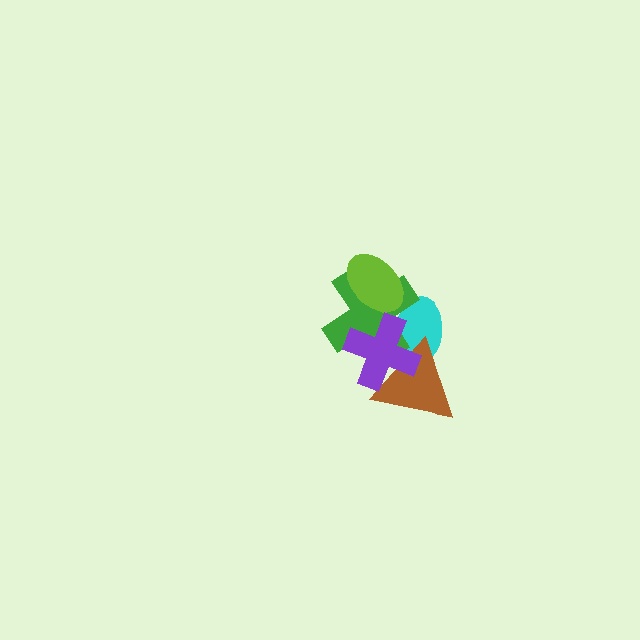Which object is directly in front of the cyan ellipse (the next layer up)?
The green cross is directly in front of the cyan ellipse.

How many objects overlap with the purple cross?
3 objects overlap with the purple cross.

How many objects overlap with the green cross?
4 objects overlap with the green cross.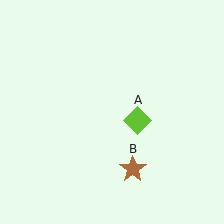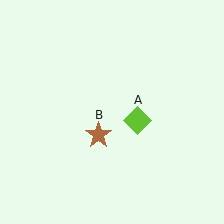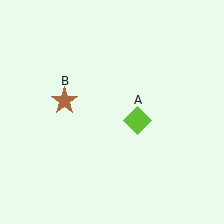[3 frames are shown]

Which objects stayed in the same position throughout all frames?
Lime diamond (object A) remained stationary.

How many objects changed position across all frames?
1 object changed position: brown star (object B).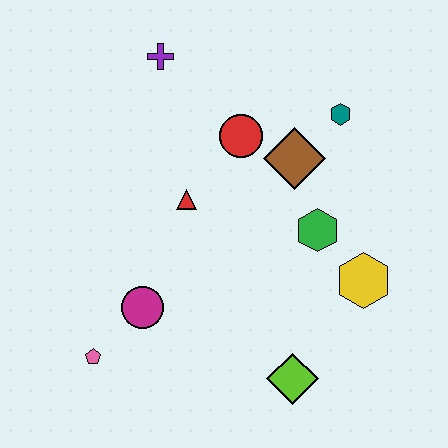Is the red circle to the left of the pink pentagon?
No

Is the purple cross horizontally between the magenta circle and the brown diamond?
Yes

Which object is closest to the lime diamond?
The yellow hexagon is closest to the lime diamond.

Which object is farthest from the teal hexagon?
The pink pentagon is farthest from the teal hexagon.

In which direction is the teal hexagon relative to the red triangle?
The teal hexagon is to the right of the red triangle.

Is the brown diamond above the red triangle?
Yes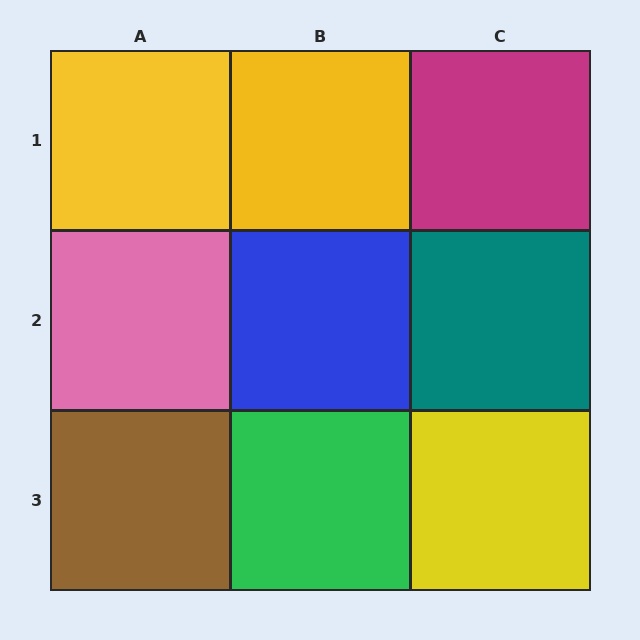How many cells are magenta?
1 cell is magenta.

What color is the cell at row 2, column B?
Blue.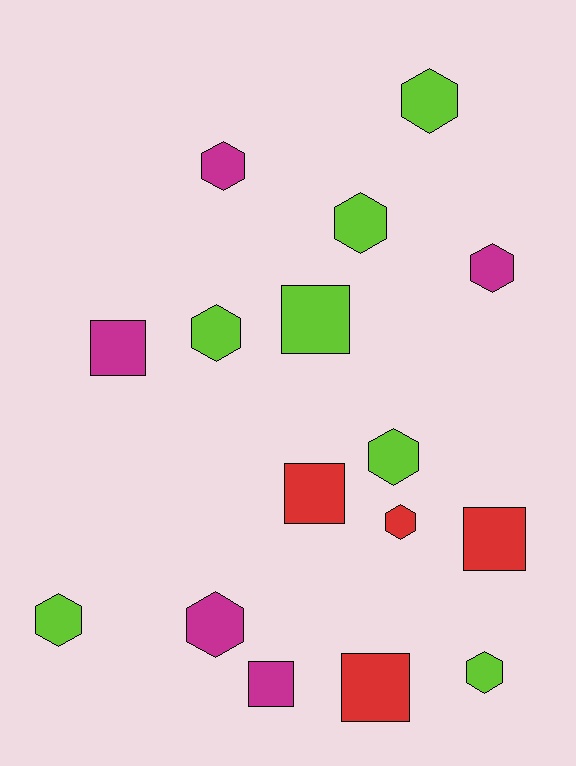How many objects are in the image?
There are 16 objects.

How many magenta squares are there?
There are 2 magenta squares.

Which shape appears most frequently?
Hexagon, with 10 objects.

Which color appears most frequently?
Lime, with 7 objects.